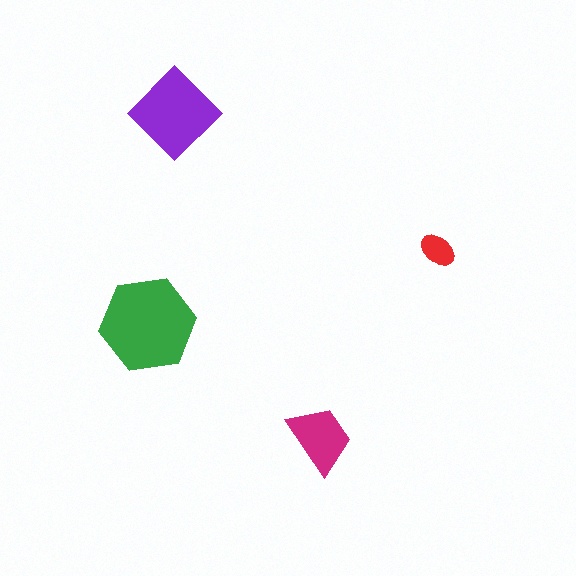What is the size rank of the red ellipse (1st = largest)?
4th.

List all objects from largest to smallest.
The green hexagon, the purple diamond, the magenta trapezoid, the red ellipse.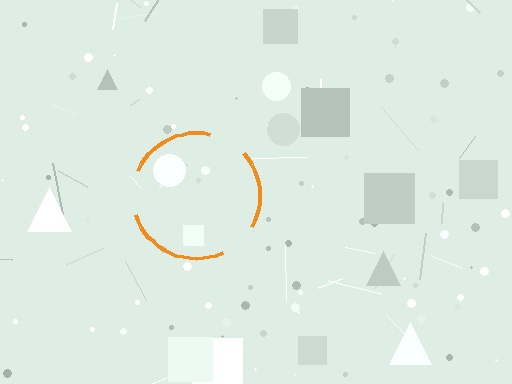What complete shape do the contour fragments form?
The contour fragments form a circle.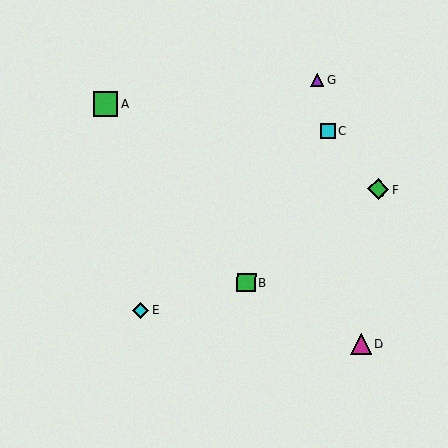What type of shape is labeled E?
Shape E is a cyan diamond.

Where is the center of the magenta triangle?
The center of the magenta triangle is at (361, 345).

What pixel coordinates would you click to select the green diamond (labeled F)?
Click at (378, 189) to select the green diamond F.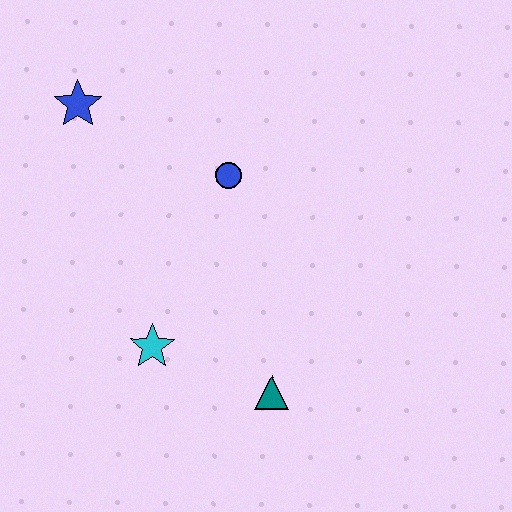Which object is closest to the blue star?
The blue circle is closest to the blue star.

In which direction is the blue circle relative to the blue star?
The blue circle is to the right of the blue star.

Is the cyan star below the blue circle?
Yes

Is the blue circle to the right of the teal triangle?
No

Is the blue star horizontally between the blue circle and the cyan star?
No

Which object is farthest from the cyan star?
The blue star is farthest from the cyan star.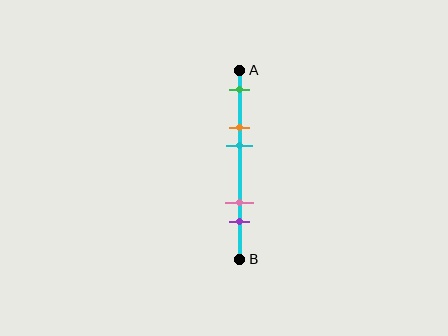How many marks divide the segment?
There are 5 marks dividing the segment.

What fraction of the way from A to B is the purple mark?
The purple mark is approximately 80% (0.8) of the way from A to B.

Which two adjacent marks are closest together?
The orange and cyan marks are the closest adjacent pair.